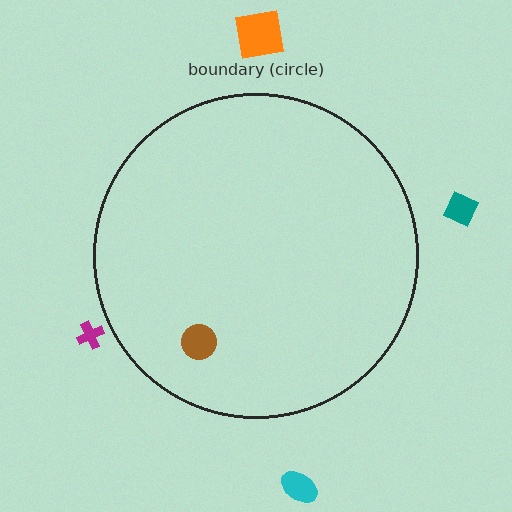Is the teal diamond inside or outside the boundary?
Outside.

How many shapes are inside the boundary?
1 inside, 4 outside.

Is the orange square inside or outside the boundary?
Outside.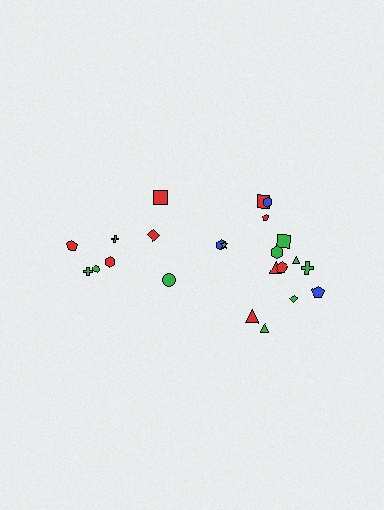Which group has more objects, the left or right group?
The right group.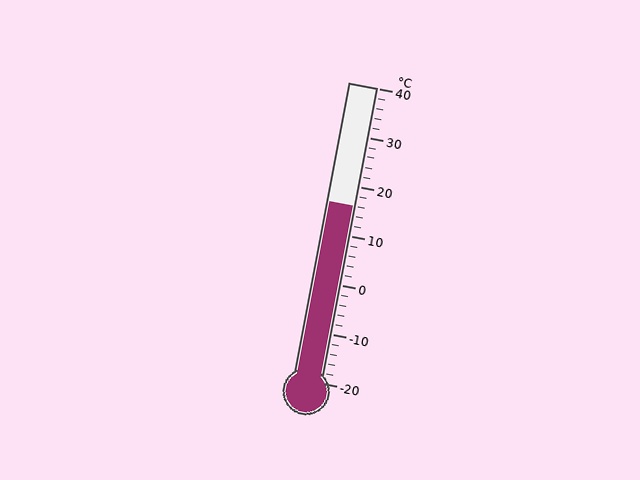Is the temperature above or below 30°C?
The temperature is below 30°C.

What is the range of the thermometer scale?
The thermometer scale ranges from -20°C to 40°C.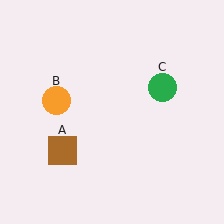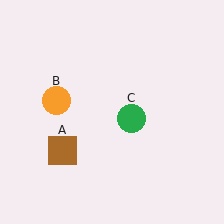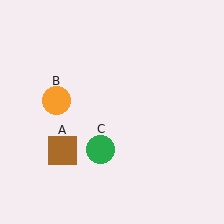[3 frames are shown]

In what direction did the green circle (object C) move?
The green circle (object C) moved down and to the left.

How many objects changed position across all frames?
1 object changed position: green circle (object C).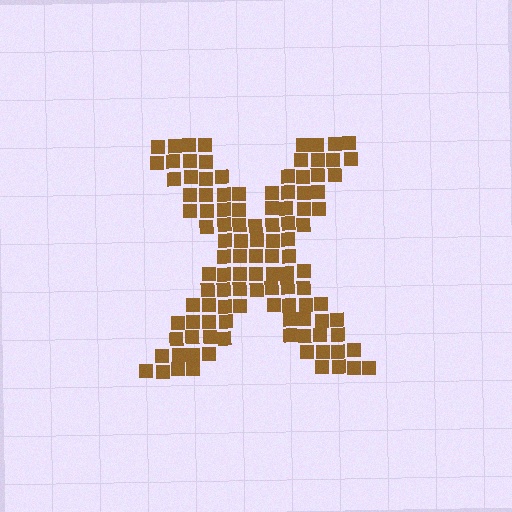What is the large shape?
The large shape is the letter X.